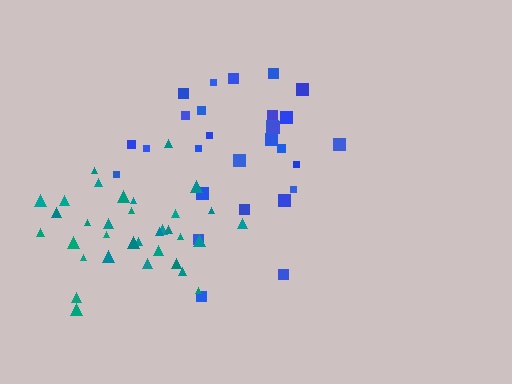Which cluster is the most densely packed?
Teal.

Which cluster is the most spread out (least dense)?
Blue.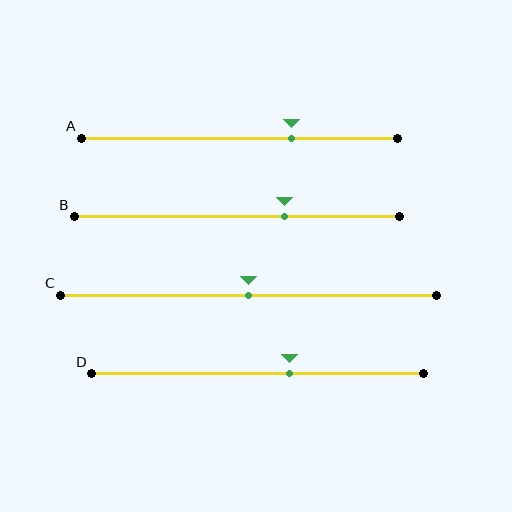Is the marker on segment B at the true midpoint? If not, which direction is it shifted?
No, the marker on segment B is shifted to the right by about 15% of the segment length.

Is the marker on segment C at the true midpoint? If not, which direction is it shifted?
Yes, the marker on segment C is at the true midpoint.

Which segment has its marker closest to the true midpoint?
Segment C has its marker closest to the true midpoint.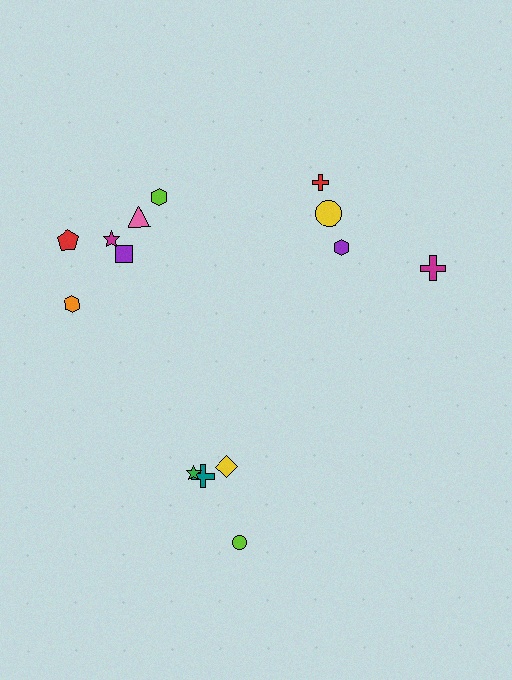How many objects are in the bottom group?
There are 4 objects.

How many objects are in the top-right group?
There are 4 objects.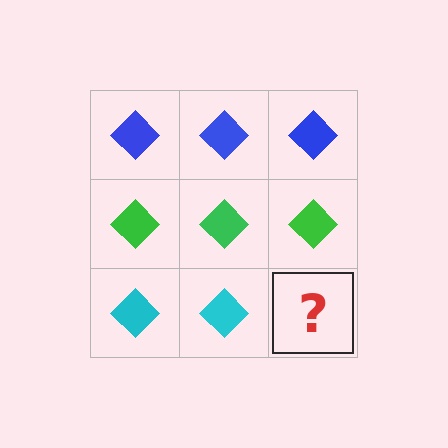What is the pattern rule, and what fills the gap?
The rule is that each row has a consistent color. The gap should be filled with a cyan diamond.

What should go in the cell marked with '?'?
The missing cell should contain a cyan diamond.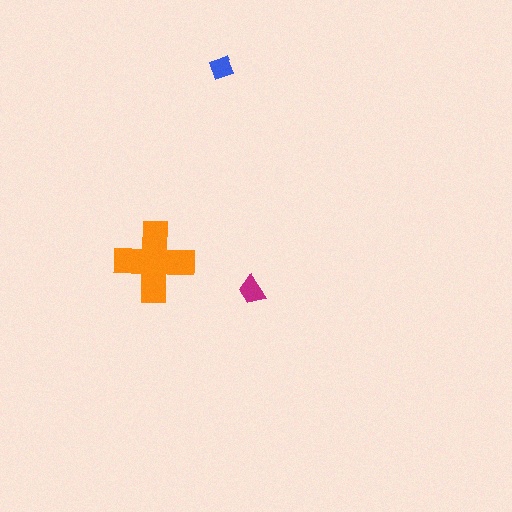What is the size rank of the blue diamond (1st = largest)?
3rd.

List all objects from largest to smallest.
The orange cross, the magenta trapezoid, the blue diamond.